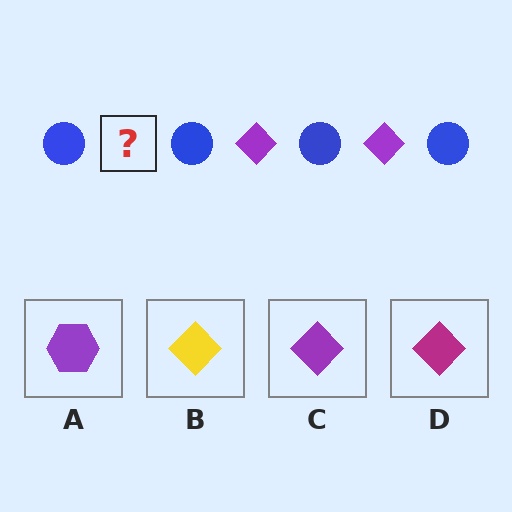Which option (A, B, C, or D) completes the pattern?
C.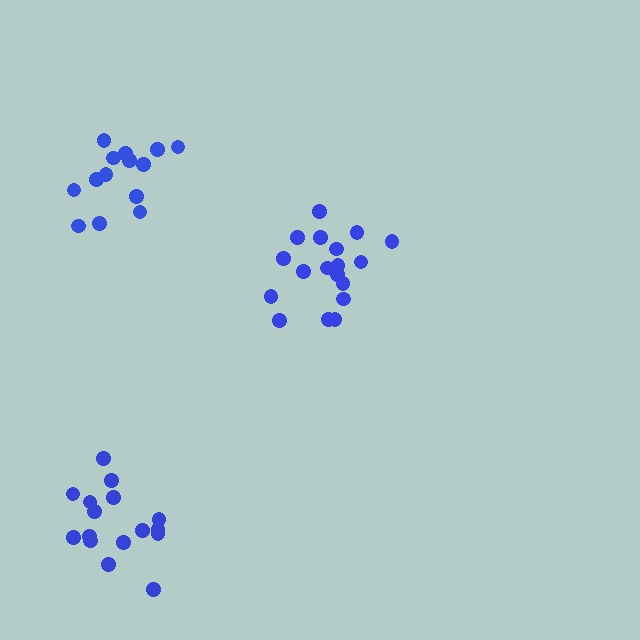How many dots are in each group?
Group 1: 18 dots, Group 2: 17 dots, Group 3: 14 dots (49 total).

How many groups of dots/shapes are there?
There are 3 groups.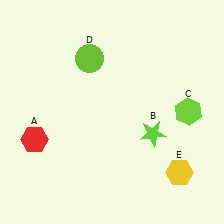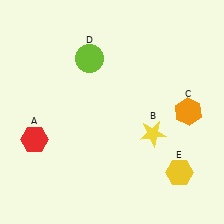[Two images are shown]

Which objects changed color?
B changed from lime to yellow. C changed from lime to orange.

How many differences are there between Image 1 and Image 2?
There are 2 differences between the two images.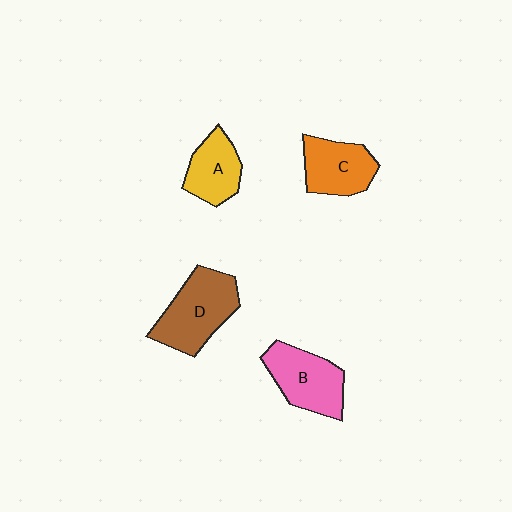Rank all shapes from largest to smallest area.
From largest to smallest: D (brown), B (pink), C (orange), A (yellow).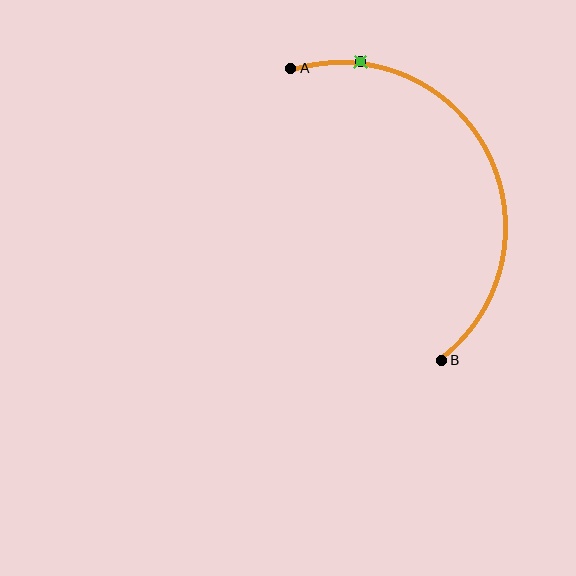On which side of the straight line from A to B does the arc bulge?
The arc bulges to the right of the straight line connecting A and B.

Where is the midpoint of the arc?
The arc midpoint is the point on the curve farthest from the straight line joining A and B. It sits to the right of that line.